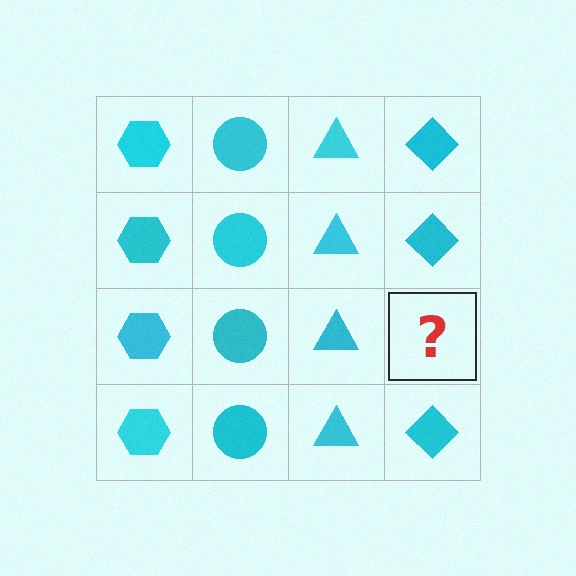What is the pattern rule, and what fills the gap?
The rule is that each column has a consistent shape. The gap should be filled with a cyan diamond.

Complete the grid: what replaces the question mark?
The question mark should be replaced with a cyan diamond.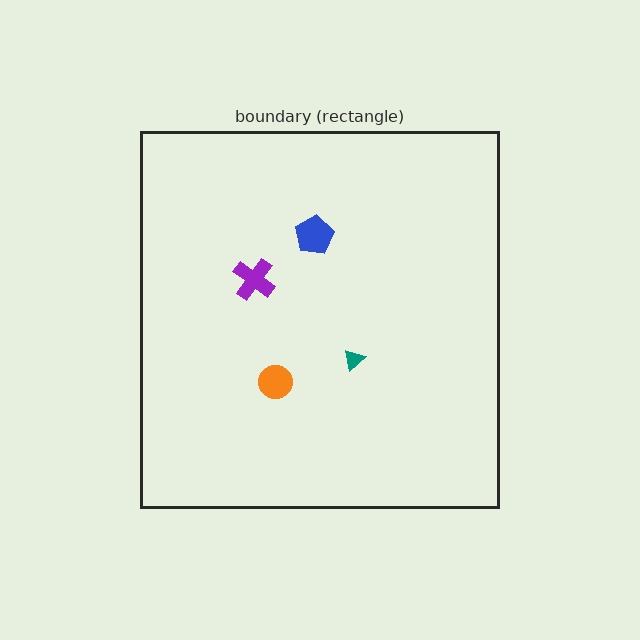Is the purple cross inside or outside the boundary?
Inside.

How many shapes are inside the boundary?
4 inside, 0 outside.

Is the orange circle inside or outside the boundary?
Inside.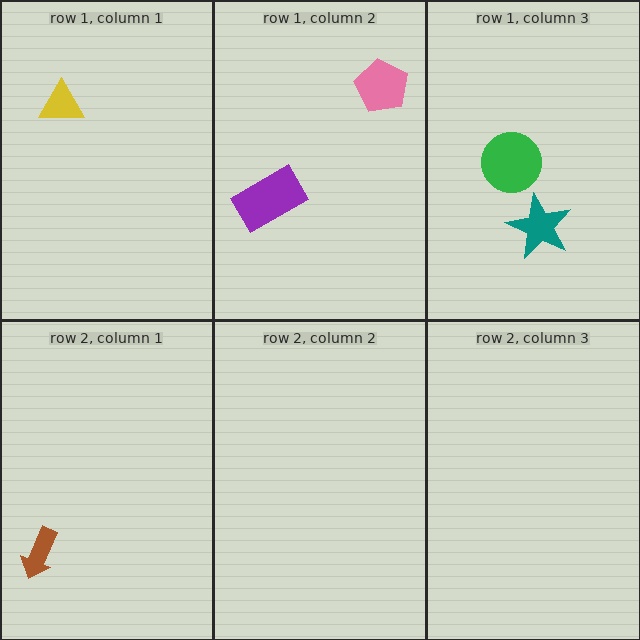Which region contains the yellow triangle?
The row 1, column 1 region.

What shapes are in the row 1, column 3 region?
The teal star, the green circle.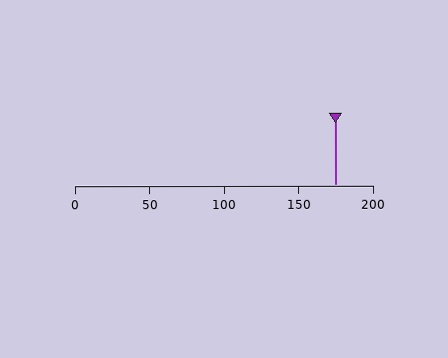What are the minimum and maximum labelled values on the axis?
The axis runs from 0 to 200.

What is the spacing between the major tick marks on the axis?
The major ticks are spaced 50 apart.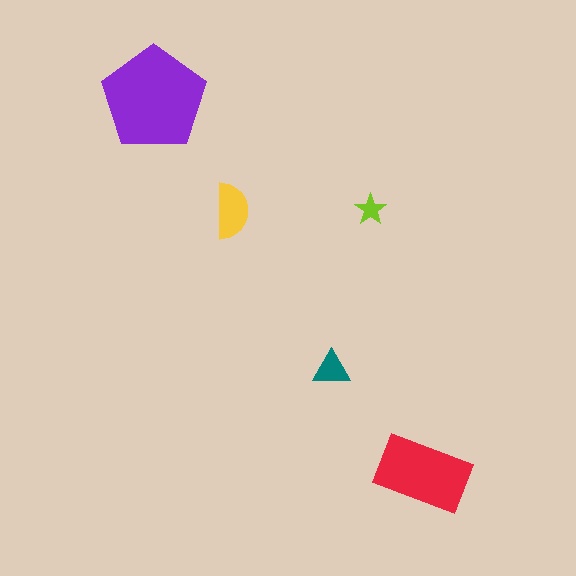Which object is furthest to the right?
The red rectangle is rightmost.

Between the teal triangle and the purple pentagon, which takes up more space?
The purple pentagon.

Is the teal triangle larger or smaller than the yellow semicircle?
Smaller.